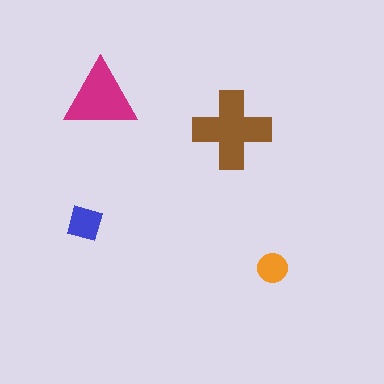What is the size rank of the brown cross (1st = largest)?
1st.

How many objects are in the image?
There are 4 objects in the image.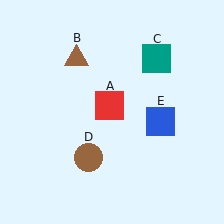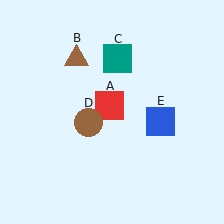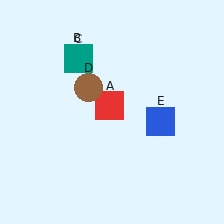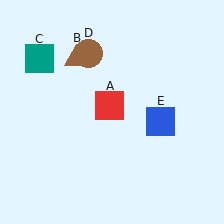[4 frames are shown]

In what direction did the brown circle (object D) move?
The brown circle (object D) moved up.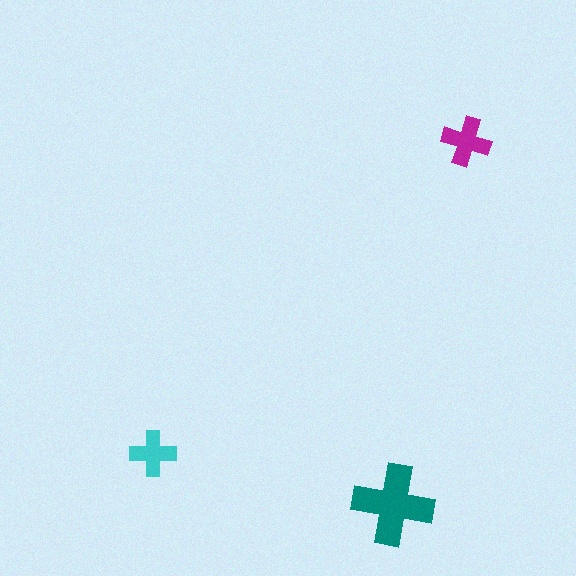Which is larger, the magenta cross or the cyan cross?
The magenta one.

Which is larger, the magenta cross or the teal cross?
The teal one.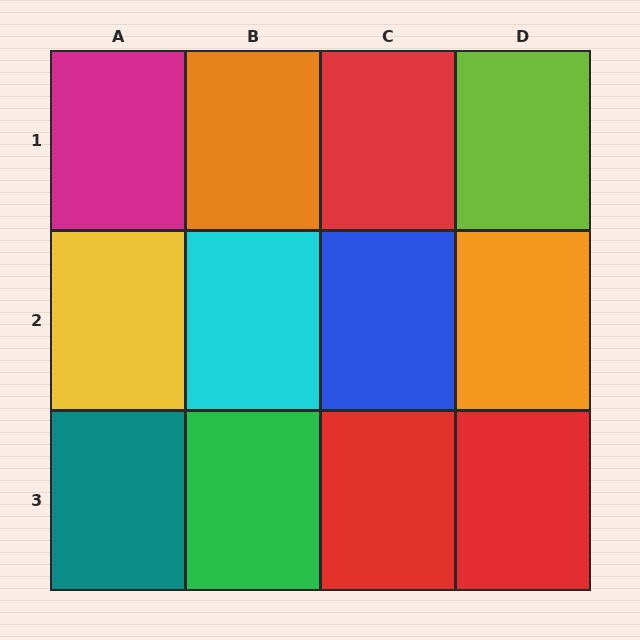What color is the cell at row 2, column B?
Cyan.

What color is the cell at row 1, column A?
Magenta.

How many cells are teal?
1 cell is teal.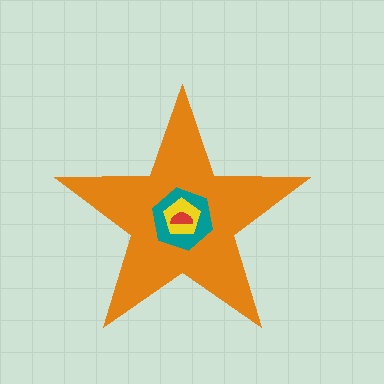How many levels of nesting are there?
4.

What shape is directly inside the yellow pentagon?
The red semicircle.